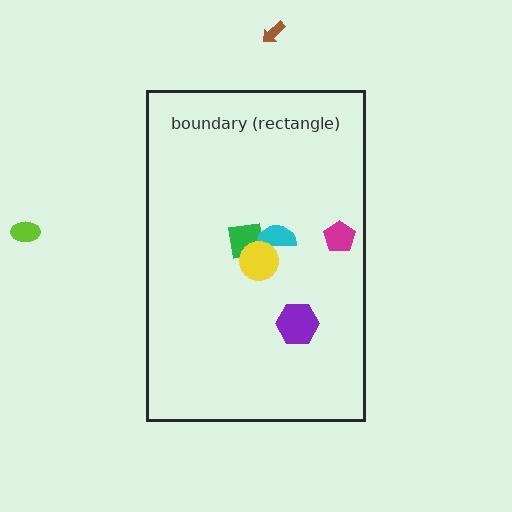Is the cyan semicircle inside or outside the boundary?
Inside.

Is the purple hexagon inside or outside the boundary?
Inside.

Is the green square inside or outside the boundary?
Inside.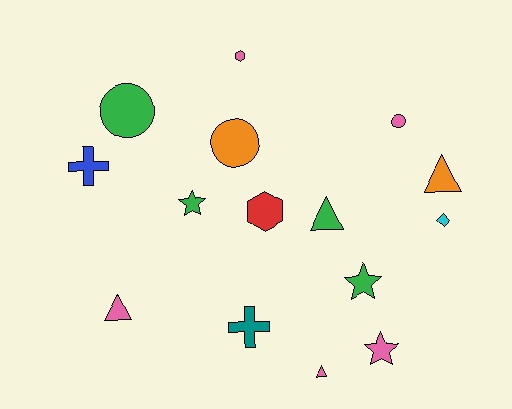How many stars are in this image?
There are 3 stars.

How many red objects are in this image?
There is 1 red object.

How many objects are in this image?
There are 15 objects.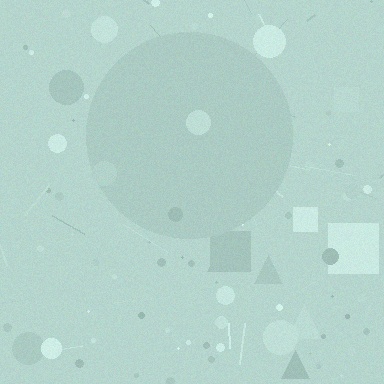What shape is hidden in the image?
A circle is hidden in the image.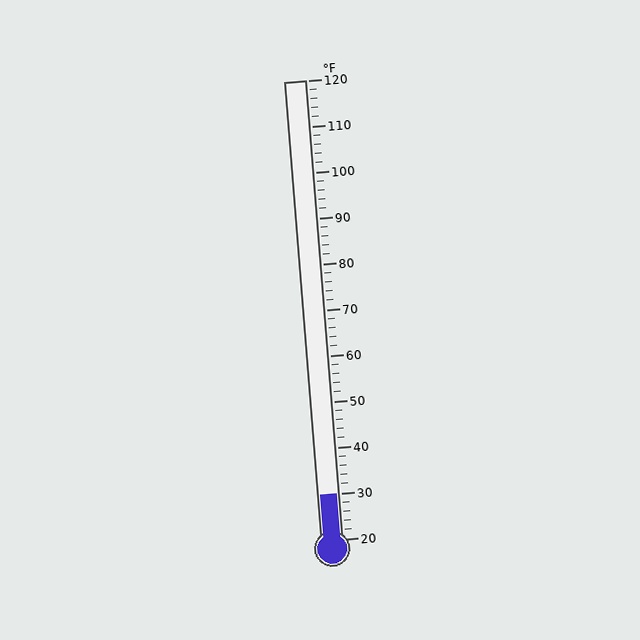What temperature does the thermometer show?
The thermometer shows approximately 30°F.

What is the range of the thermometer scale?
The thermometer scale ranges from 20°F to 120°F.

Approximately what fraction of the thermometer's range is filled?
The thermometer is filled to approximately 10% of its range.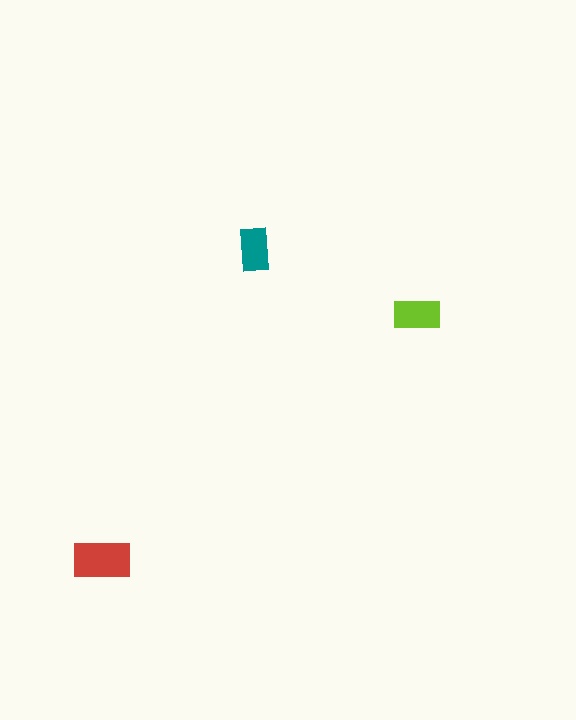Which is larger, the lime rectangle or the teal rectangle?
The lime one.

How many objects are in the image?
There are 3 objects in the image.